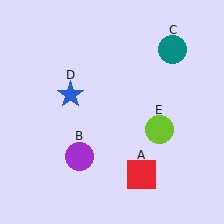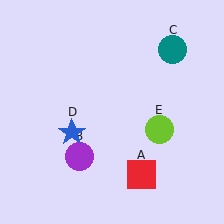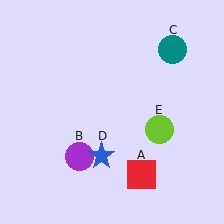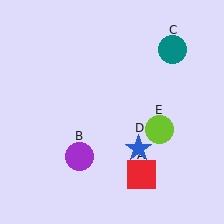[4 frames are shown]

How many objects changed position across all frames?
1 object changed position: blue star (object D).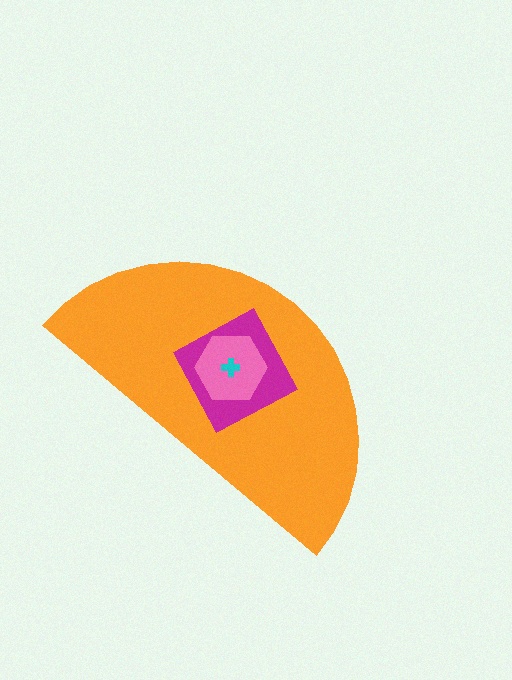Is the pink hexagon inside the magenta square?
Yes.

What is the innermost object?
The cyan cross.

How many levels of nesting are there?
4.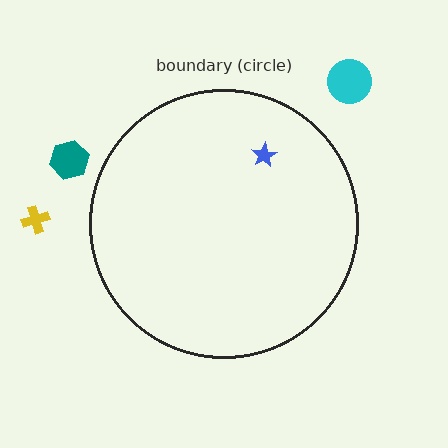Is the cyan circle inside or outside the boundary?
Outside.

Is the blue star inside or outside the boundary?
Inside.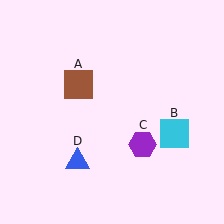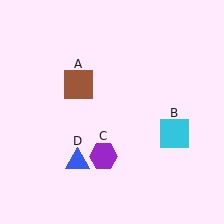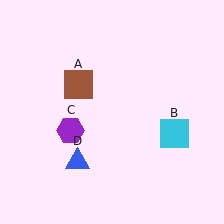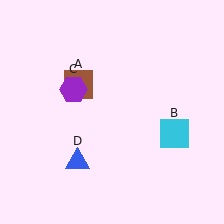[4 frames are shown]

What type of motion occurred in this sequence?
The purple hexagon (object C) rotated clockwise around the center of the scene.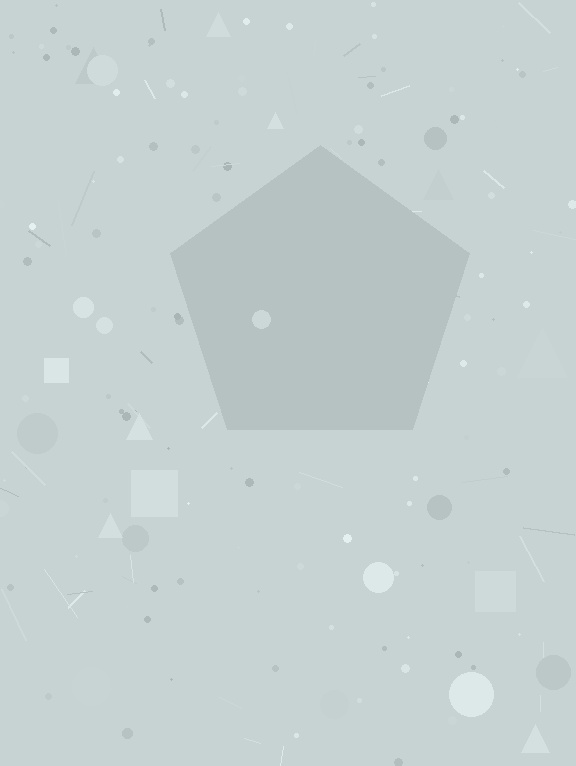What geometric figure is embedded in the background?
A pentagon is embedded in the background.